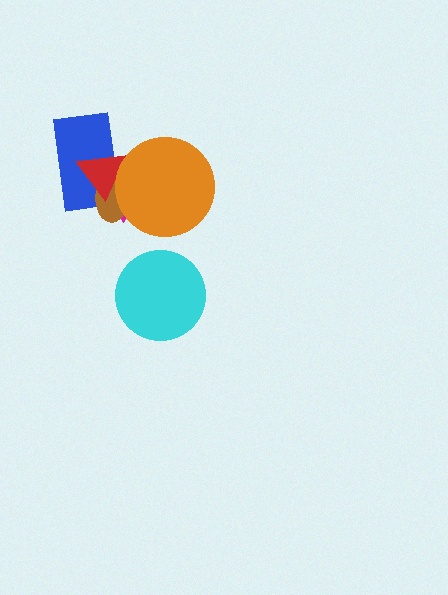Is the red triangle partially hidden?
Yes, it is partially covered by another shape.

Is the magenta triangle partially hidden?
Yes, it is partially covered by another shape.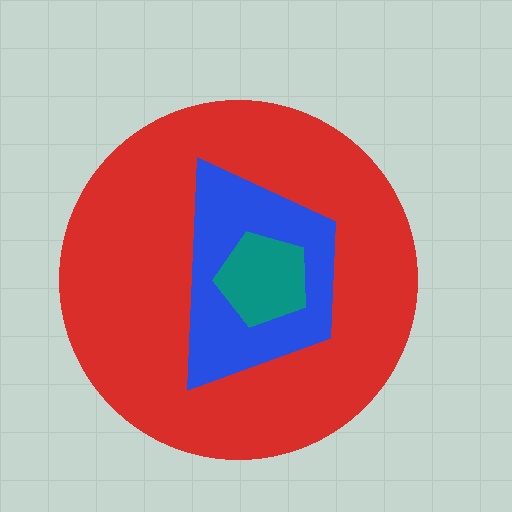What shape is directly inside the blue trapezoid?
The teal pentagon.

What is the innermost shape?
The teal pentagon.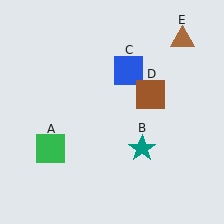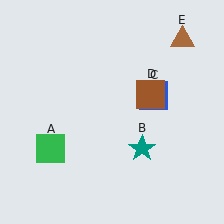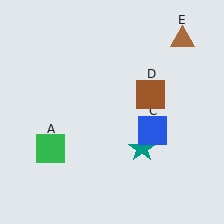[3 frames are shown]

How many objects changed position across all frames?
1 object changed position: blue square (object C).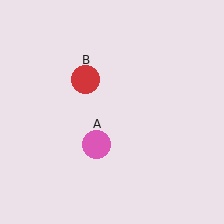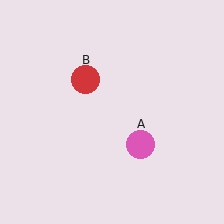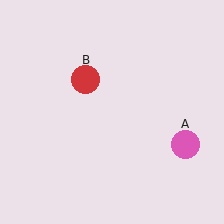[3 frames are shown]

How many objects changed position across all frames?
1 object changed position: pink circle (object A).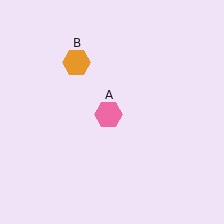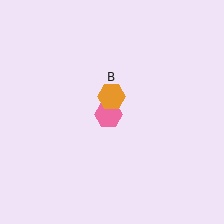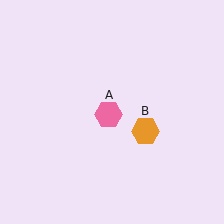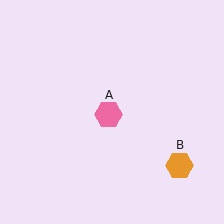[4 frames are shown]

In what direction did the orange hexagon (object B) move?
The orange hexagon (object B) moved down and to the right.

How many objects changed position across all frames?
1 object changed position: orange hexagon (object B).